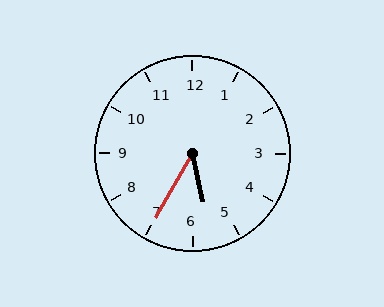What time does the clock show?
5:35.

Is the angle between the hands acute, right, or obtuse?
It is acute.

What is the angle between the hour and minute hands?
Approximately 42 degrees.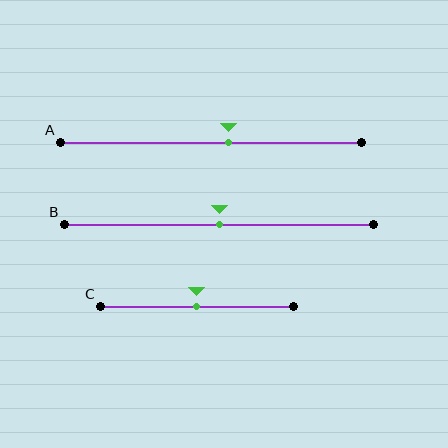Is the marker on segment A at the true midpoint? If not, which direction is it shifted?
No, the marker on segment A is shifted to the right by about 6% of the segment length.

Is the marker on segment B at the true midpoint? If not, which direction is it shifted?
Yes, the marker on segment B is at the true midpoint.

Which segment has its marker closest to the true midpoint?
Segment B has its marker closest to the true midpoint.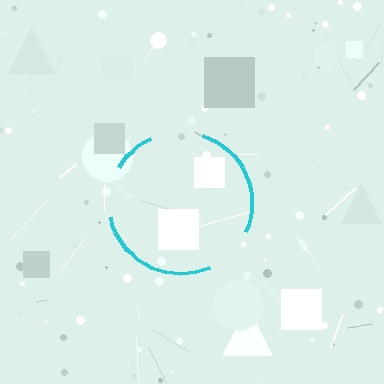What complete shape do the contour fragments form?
The contour fragments form a circle.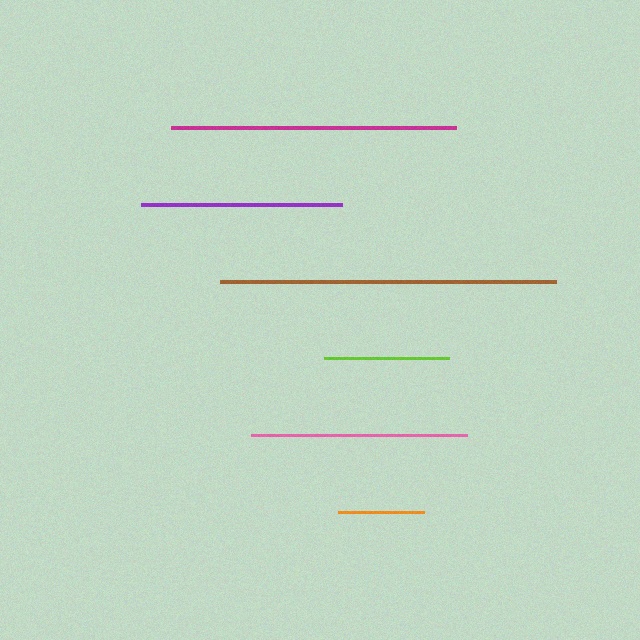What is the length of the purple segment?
The purple segment is approximately 202 pixels long.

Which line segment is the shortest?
The orange line is the shortest at approximately 86 pixels.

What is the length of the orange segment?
The orange segment is approximately 86 pixels long.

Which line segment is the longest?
The brown line is the longest at approximately 336 pixels.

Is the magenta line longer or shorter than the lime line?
The magenta line is longer than the lime line.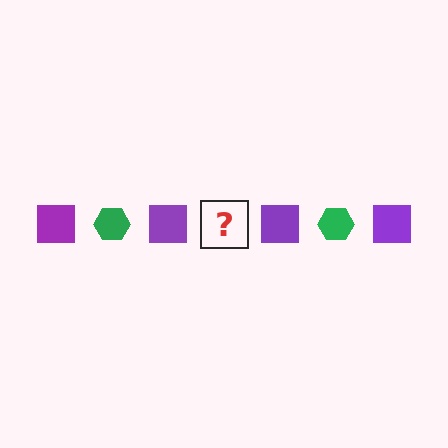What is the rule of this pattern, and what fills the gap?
The rule is that the pattern alternates between purple square and green hexagon. The gap should be filled with a green hexagon.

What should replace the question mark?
The question mark should be replaced with a green hexagon.